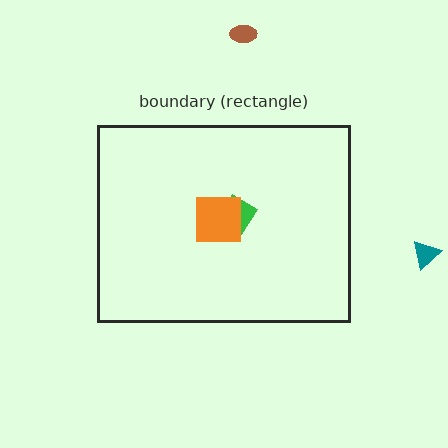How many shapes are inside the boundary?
2 inside, 2 outside.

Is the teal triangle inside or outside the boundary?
Outside.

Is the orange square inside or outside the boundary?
Inside.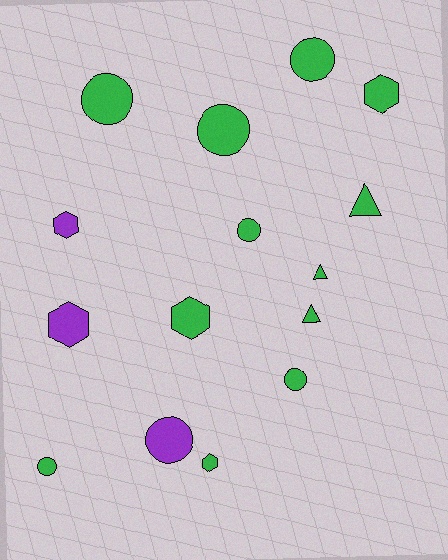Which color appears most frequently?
Green, with 12 objects.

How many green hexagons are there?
There are 3 green hexagons.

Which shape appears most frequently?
Circle, with 7 objects.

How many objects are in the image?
There are 15 objects.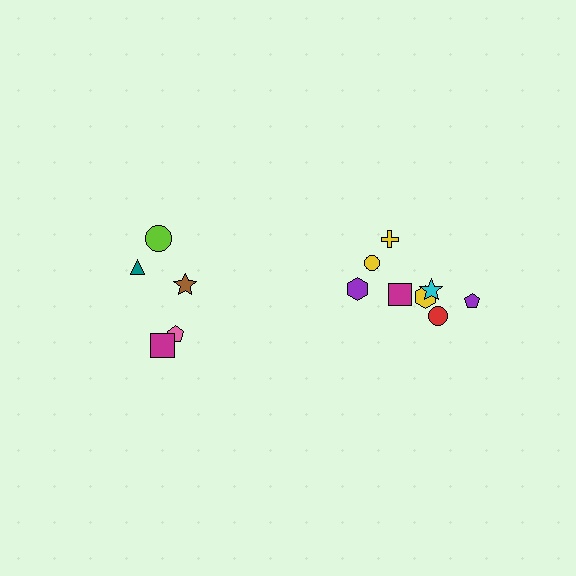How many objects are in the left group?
There are 5 objects.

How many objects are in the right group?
There are 8 objects.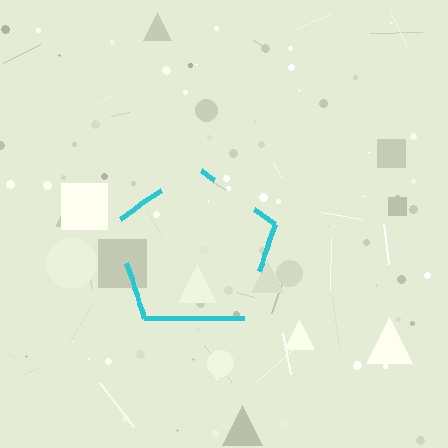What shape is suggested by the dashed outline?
The dashed outline suggests a pentagon.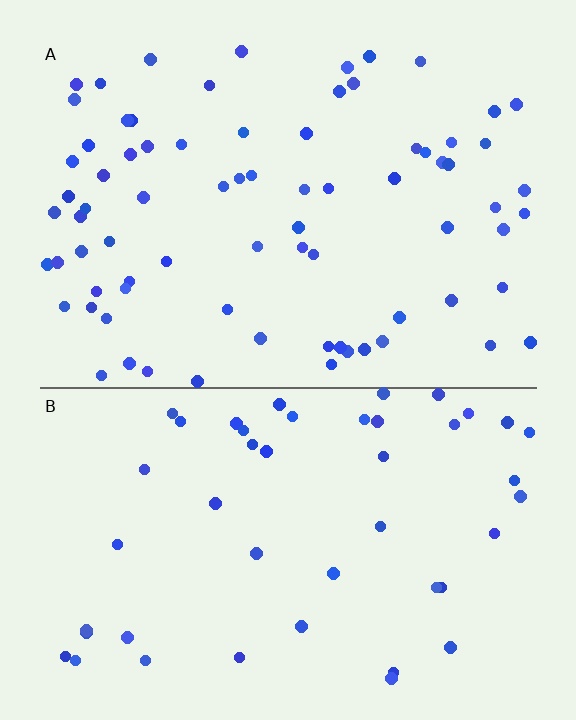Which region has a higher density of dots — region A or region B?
A (the top).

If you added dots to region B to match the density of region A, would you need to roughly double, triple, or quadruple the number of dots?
Approximately double.